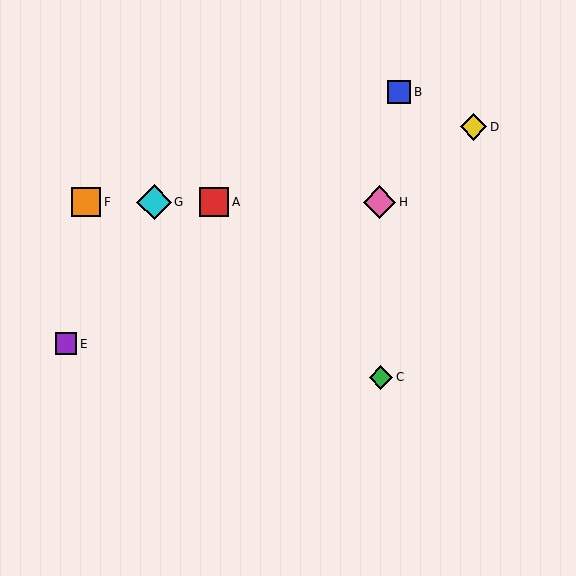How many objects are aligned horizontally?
4 objects (A, F, G, H) are aligned horizontally.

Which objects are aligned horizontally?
Objects A, F, G, H are aligned horizontally.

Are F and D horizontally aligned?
No, F is at y≈202 and D is at y≈127.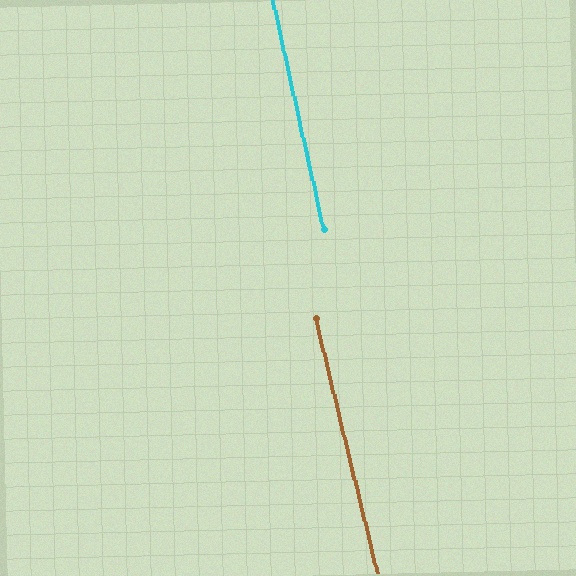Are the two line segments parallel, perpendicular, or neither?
Parallel — their directions differ by only 1.2°.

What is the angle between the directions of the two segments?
Approximately 1 degree.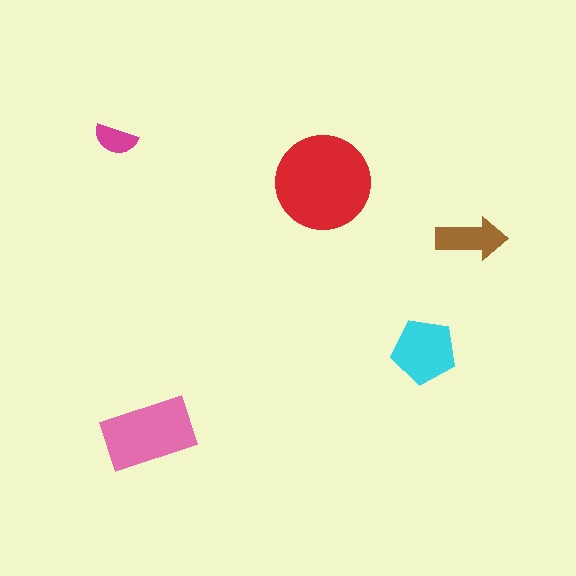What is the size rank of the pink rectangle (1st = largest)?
2nd.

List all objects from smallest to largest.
The magenta semicircle, the brown arrow, the cyan pentagon, the pink rectangle, the red circle.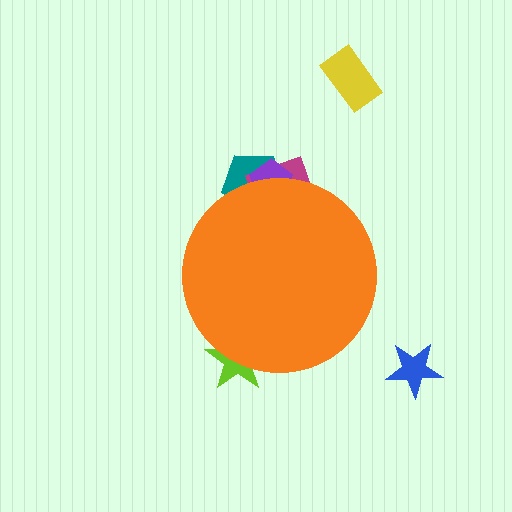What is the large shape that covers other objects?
An orange circle.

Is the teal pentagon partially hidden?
Yes, the teal pentagon is partially hidden behind the orange circle.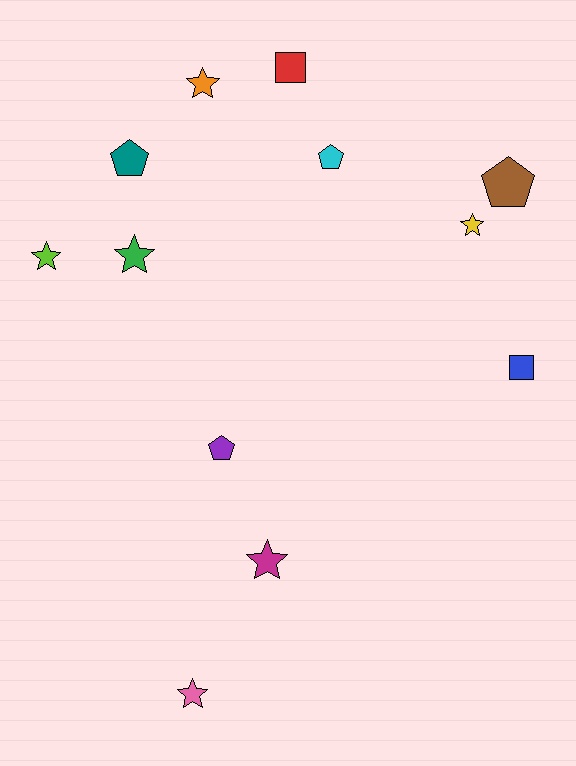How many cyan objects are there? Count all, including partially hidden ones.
There is 1 cyan object.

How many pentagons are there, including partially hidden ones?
There are 4 pentagons.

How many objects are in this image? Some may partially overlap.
There are 12 objects.